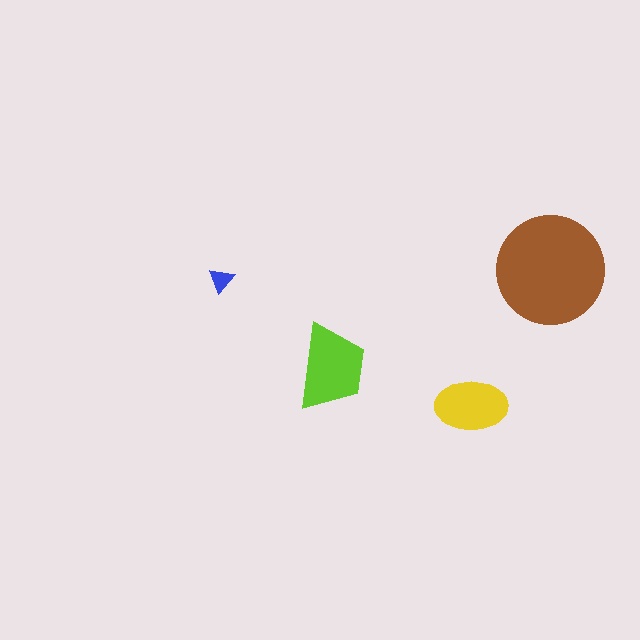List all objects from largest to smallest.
The brown circle, the lime trapezoid, the yellow ellipse, the blue triangle.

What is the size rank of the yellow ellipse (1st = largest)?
3rd.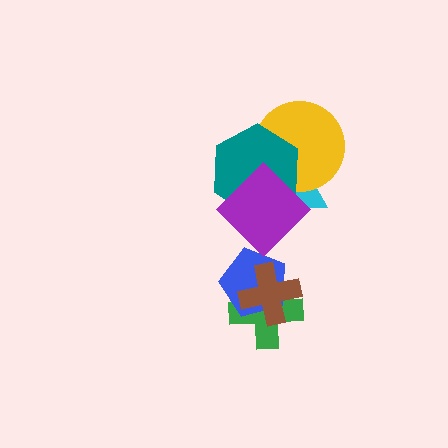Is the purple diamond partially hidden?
No, no other shape covers it.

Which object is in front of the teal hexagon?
The purple diamond is in front of the teal hexagon.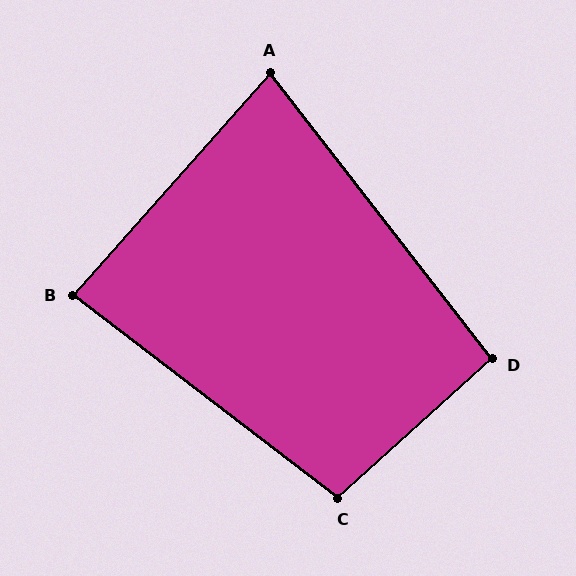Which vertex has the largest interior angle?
C, at approximately 101 degrees.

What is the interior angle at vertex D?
Approximately 94 degrees (approximately right).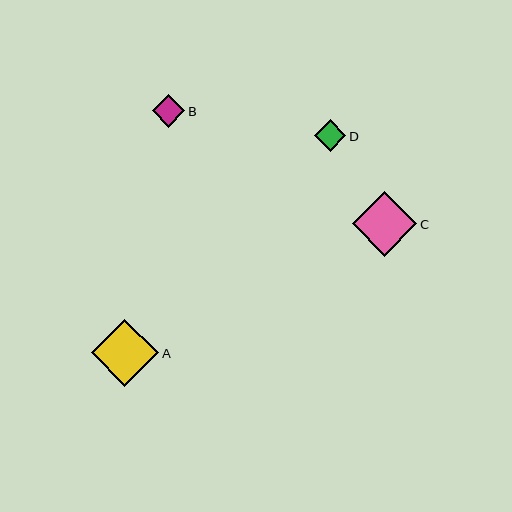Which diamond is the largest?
Diamond A is the largest with a size of approximately 67 pixels.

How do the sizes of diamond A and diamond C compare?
Diamond A and diamond C are approximately the same size.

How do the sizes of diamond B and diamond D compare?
Diamond B and diamond D are approximately the same size.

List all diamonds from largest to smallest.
From largest to smallest: A, C, B, D.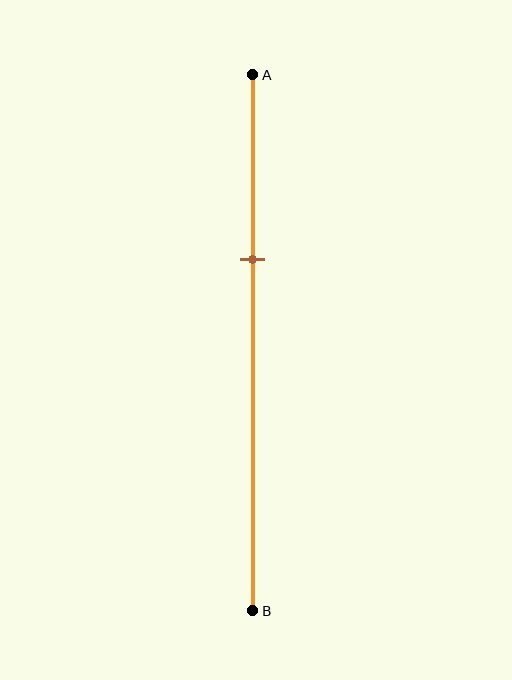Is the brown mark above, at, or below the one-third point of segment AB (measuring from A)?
The brown mark is approximately at the one-third point of segment AB.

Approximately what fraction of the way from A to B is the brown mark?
The brown mark is approximately 35% of the way from A to B.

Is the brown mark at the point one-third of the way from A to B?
Yes, the mark is approximately at the one-third point.